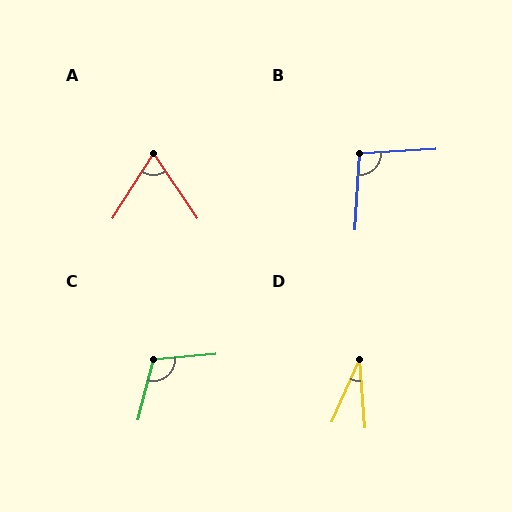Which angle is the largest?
C, at approximately 110 degrees.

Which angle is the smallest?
D, at approximately 29 degrees.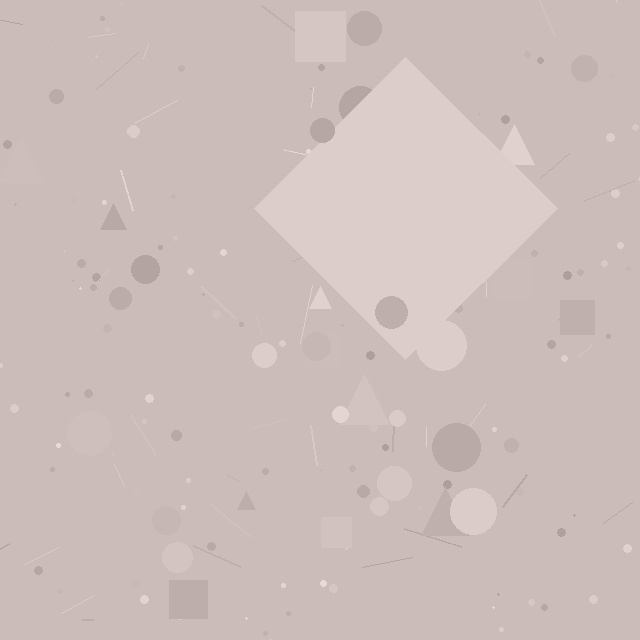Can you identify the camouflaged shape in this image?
The camouflaged shape is a diamond.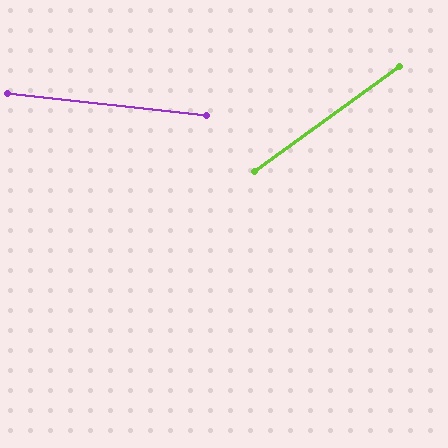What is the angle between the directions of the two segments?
Approximately 43 degrees.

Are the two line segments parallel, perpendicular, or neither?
Neither parallel nor perpendicular — they differ by about 43°.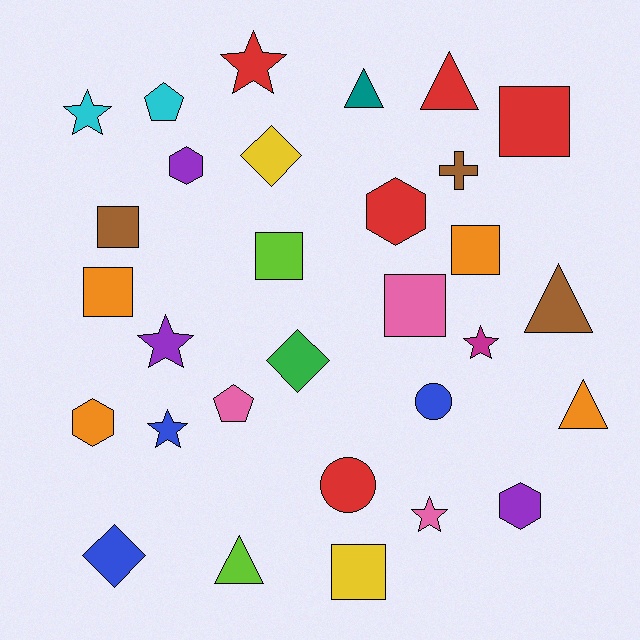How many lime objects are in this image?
There are 2 lime objects.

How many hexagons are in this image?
There are 4 hexagons.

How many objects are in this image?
There are 30 objects.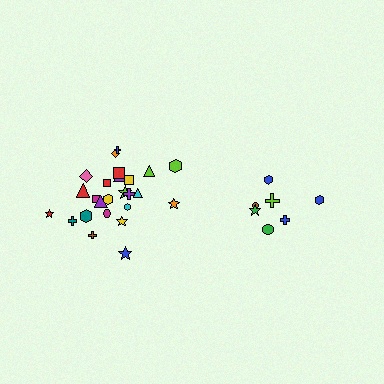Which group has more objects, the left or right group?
The left group.